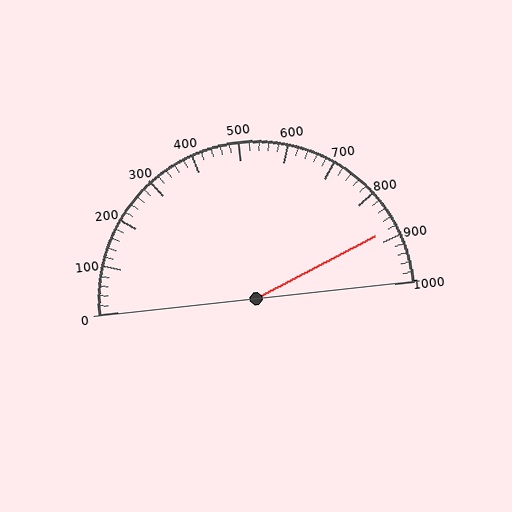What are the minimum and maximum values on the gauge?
The gauge ranges from 0 to 1000.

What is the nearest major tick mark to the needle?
The nearest major tick mark is 900.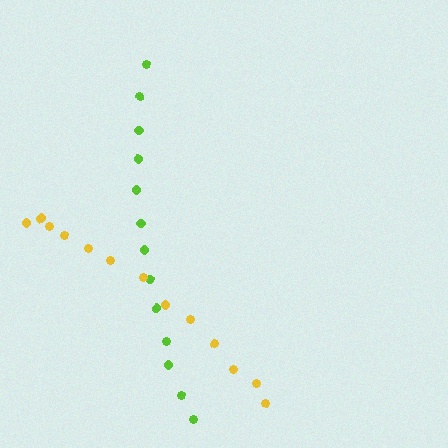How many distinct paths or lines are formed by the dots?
There are 2 distinct paths.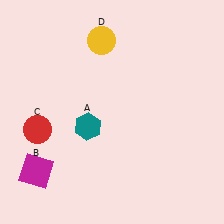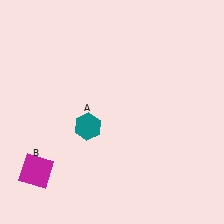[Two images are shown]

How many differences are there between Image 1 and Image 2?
There are 2 differences between the two images.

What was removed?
The red circle (C), the yellow circle (D) were removed in Image 2.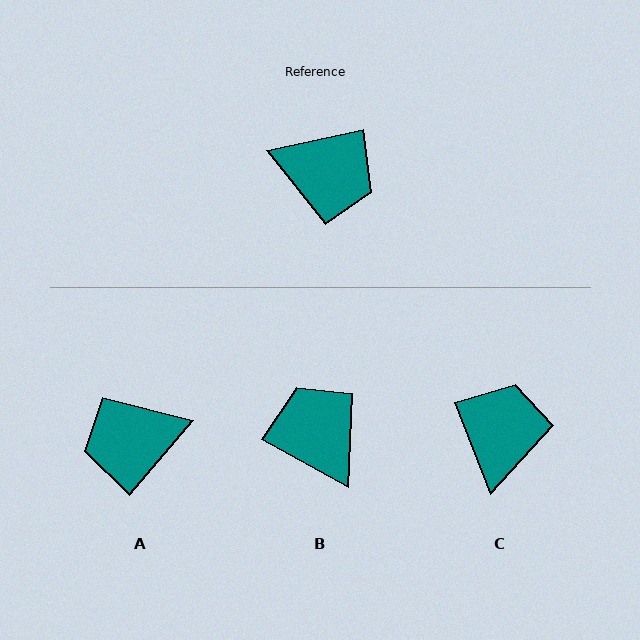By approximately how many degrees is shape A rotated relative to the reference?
Approximately 143 degrees clockwise.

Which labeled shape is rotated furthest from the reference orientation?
A, about 143 degrees away.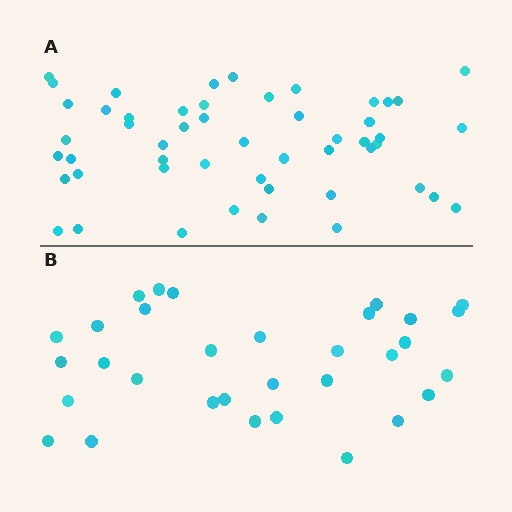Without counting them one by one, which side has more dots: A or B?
Region A (the top region) has more dots.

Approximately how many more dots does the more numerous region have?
Region A has approximately 20 more dots than region B.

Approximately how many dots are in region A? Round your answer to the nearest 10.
About 50 dots. (The exact count is 51, which rounds to 50.)